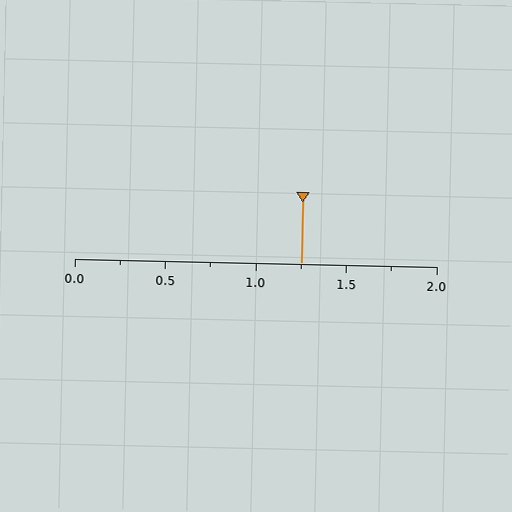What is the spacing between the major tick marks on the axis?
The major ticks are spaced 0.5 apart.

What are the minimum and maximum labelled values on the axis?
The axis runs from 0.0 to 2.0.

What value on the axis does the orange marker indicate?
The marker indicates approximately 1.25.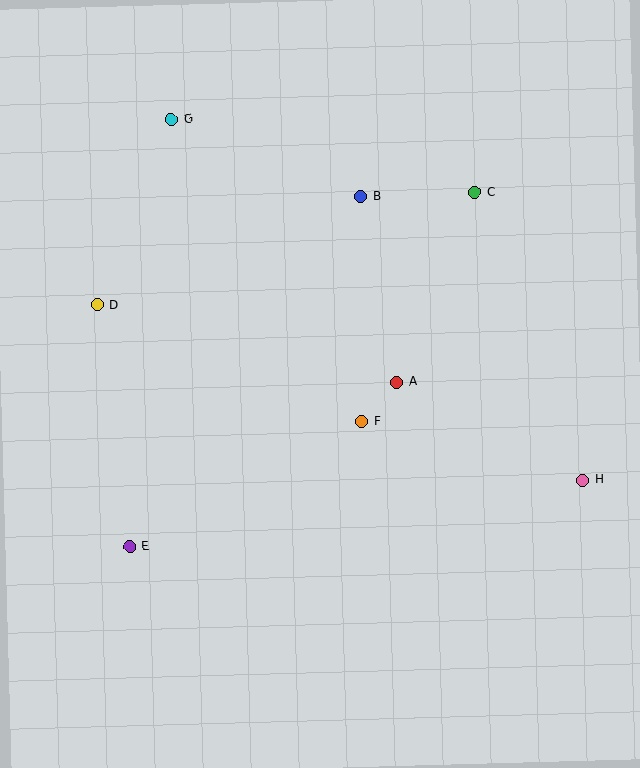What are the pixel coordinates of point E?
Point E is at (130, 547).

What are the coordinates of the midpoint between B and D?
The midpoint between B and D is at (229, 251).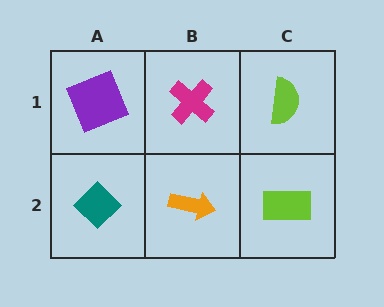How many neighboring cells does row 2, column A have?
2.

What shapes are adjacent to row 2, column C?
A lime semicircle (row 1, column C), an orange arrow (row 2, column B).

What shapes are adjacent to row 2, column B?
A magenta cross (row 1, column B), a teal diamond (row 2, column A), a lime rectangle (row 2, column C).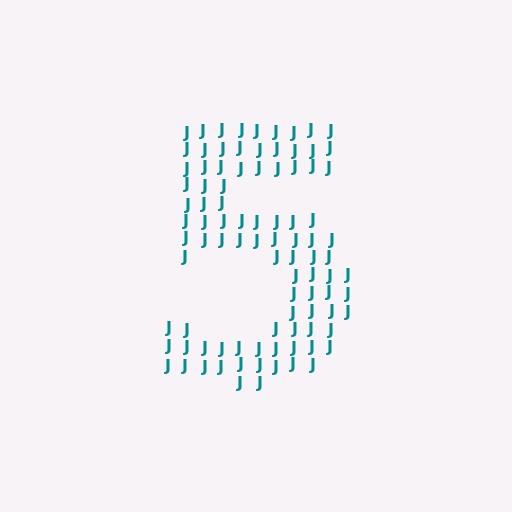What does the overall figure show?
The overall figure shows the digit 5.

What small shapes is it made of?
It is made of small letter J's.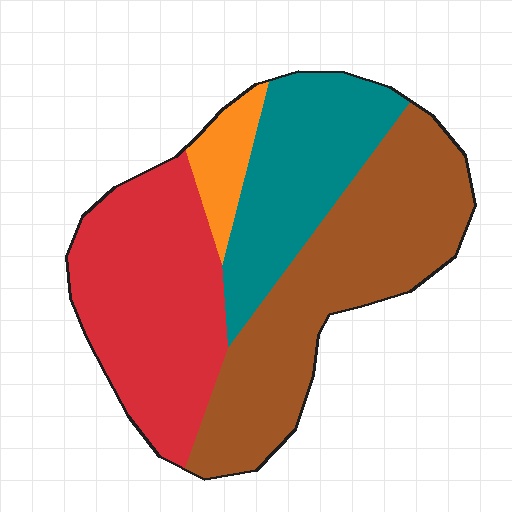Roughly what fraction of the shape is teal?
Teal covers around 25% of the shape.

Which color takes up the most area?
Brown, at roughly 40%.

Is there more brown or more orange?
Brown.